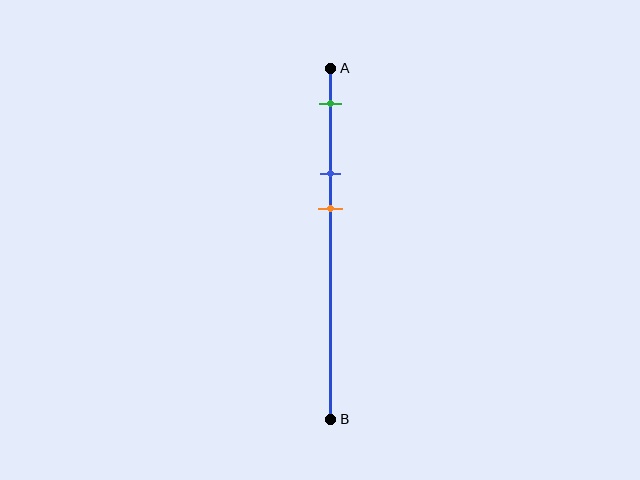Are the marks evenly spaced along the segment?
Yes, the marks are approximately evenly spaced.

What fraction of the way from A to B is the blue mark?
The blue mark is approximately 30% (0.3) of the way from A to B.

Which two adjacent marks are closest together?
The blue and orange marks are the closest adjacent pair.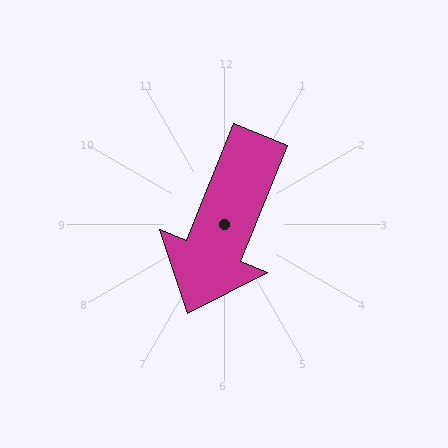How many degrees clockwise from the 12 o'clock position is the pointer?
Approximately 202 degrees.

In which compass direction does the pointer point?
South.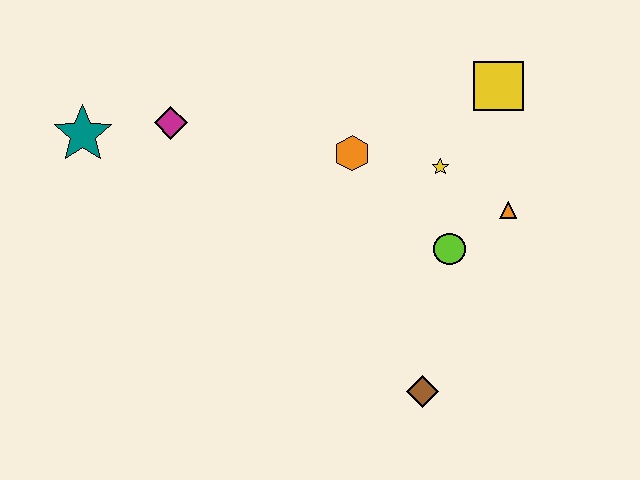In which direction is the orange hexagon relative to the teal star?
The orange hexagon is to the right of the teal star.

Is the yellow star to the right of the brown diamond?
Yes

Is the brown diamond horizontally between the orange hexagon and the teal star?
No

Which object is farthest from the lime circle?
The teal star is farthest from the lime circle.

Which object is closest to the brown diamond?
The lime circle is closest to the brown diamond.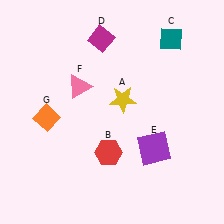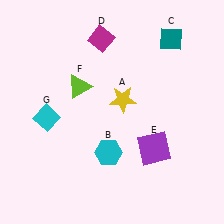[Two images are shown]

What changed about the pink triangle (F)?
In Image 1, F is pink. In Image 2, it changed to lime.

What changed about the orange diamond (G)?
In Image 1, G is orange. In Image 2, it changed to cyan.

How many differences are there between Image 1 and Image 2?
There are 3 differences between the two images.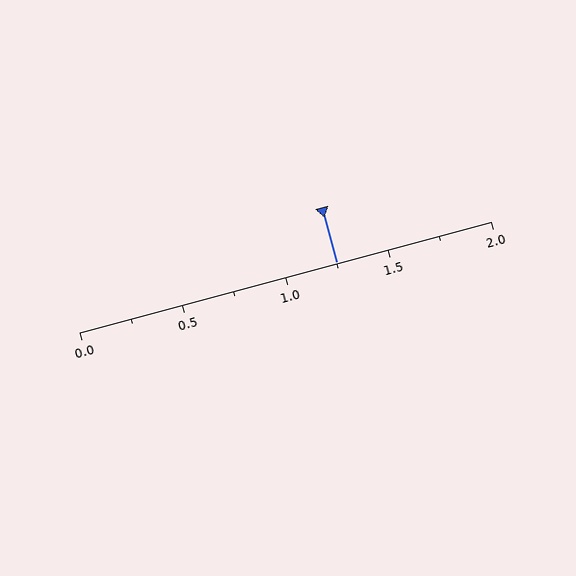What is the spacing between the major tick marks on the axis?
The major ticks are spaced 0.5 apart.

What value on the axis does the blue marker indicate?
The marker indicates approximately 1.25.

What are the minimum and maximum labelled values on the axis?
The axis runs from 0.0 to 2.0.